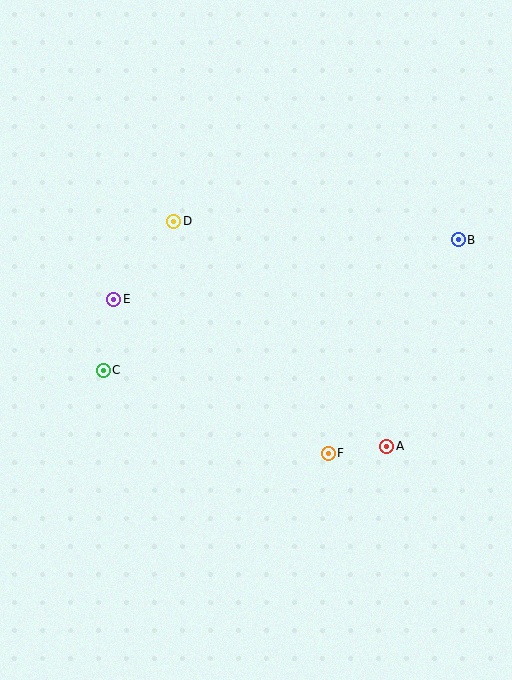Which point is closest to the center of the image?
Point F at (328, 453) is closest to the center.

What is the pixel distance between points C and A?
The distance between C and A is 294 pixels.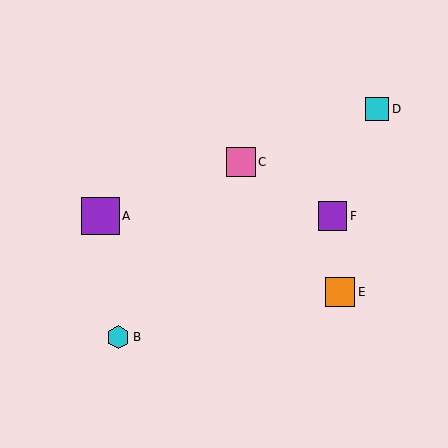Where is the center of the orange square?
The center of the orange square is at (340, 292).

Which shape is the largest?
The purple square (labeled A) is the largest.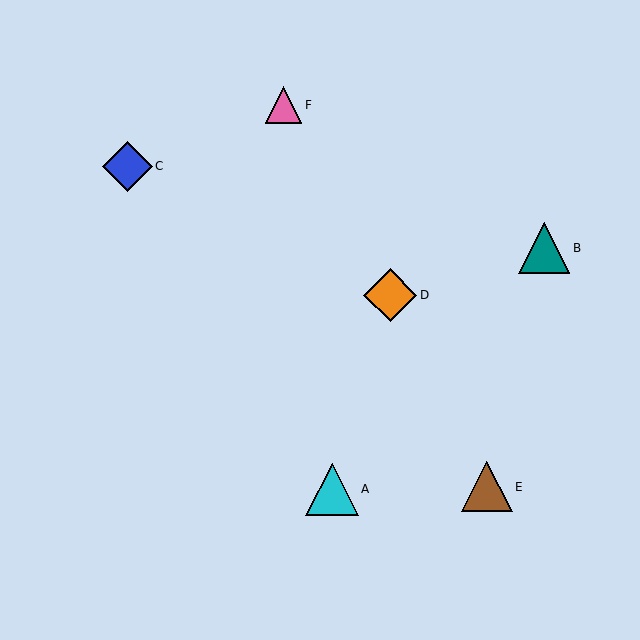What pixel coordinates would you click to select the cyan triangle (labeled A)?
Click at (332, 489) to select the cyan triangle A.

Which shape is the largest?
The orange diamond (labeled D) is the largest.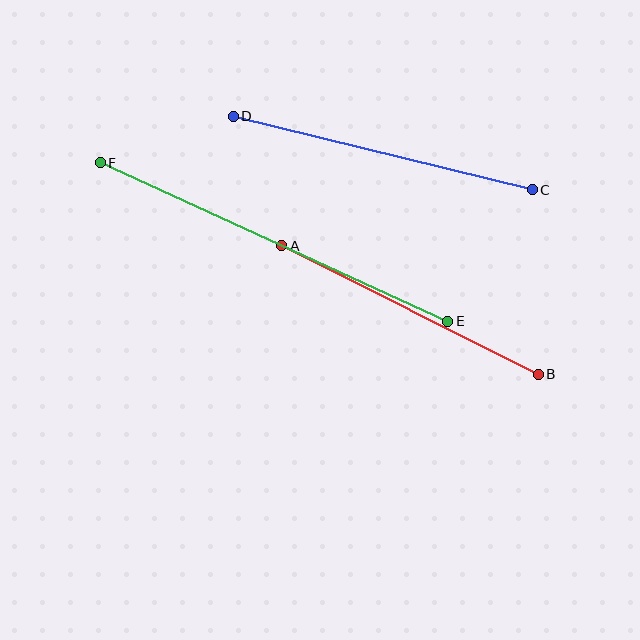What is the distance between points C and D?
The distance is approximately 308 pixels.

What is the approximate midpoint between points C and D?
The midpoint is at approximately (383, 153) pixels.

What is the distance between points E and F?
The distance is approximately 382 pixels.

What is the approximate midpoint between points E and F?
The midpoint is at approximately (274, 242) pixels.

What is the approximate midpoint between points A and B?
The midpoint is at approximately (410, 310) pixels.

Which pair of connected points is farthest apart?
Points E and F are farthest apart.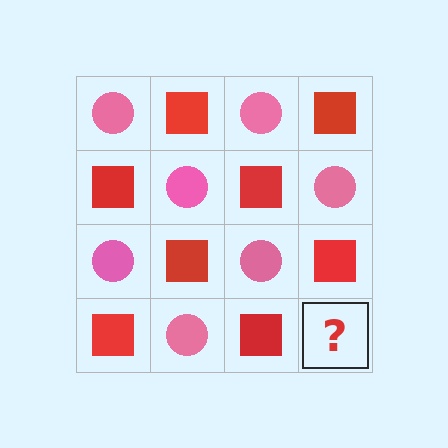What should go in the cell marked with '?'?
The missing cell should contain a pink circle.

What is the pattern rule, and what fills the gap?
The rule is that it alternates pink circle and red square in a checkerboard pattern. The gap should be filled with a pink circle.